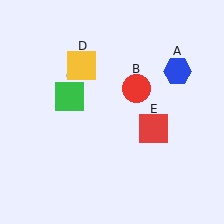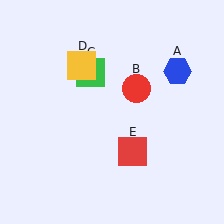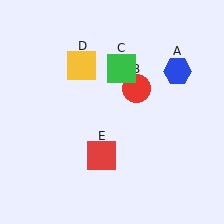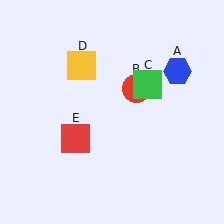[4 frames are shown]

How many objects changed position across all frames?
2 objects changed position: green square (object C), red square (object E).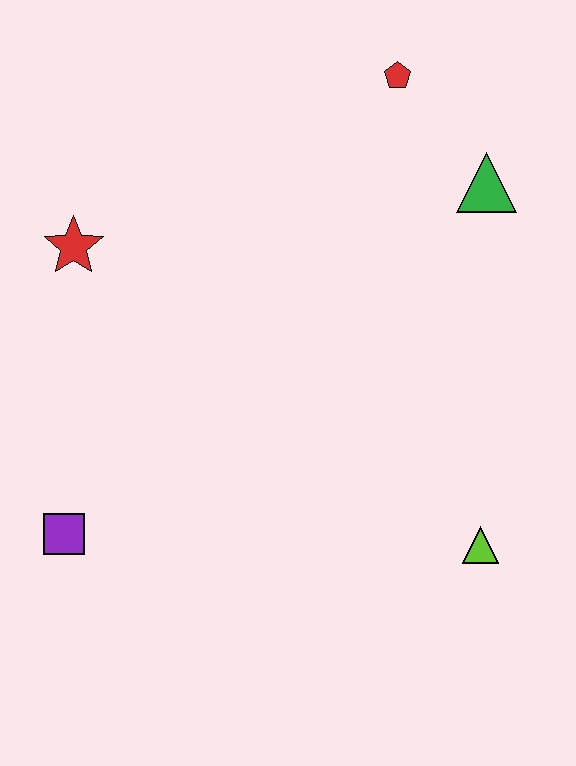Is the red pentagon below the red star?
No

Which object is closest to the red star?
The purple square is closest to the red star.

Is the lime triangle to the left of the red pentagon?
No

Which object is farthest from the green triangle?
The purple square is farthest from the green triangle.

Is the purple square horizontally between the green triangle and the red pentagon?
No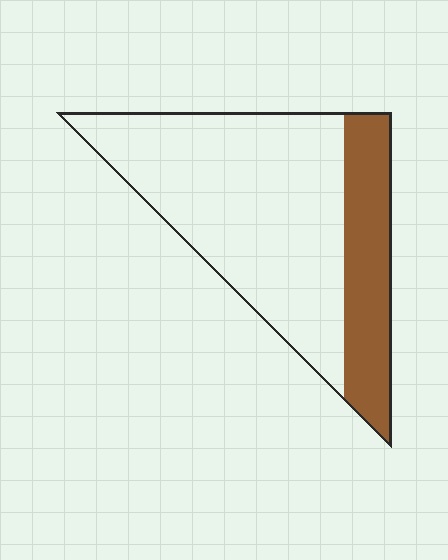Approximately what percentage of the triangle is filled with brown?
Approximately 25%.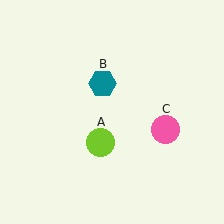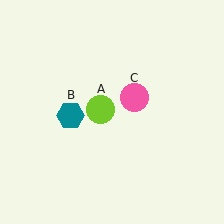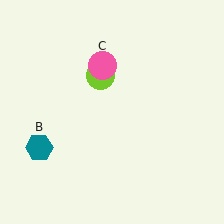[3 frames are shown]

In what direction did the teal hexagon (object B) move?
The teal hexagon (object B) moved down and to the left.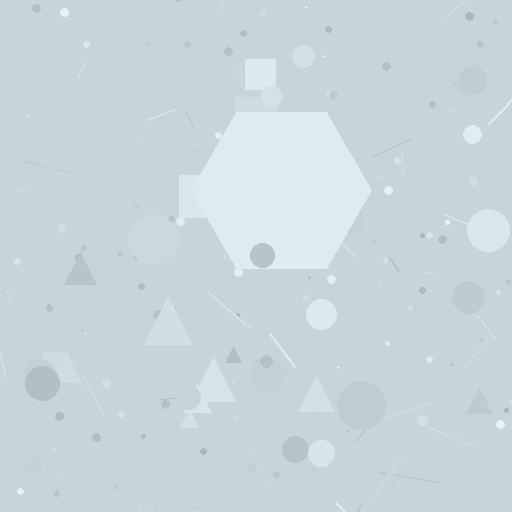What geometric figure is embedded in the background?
A hexagon is embedded in the background.